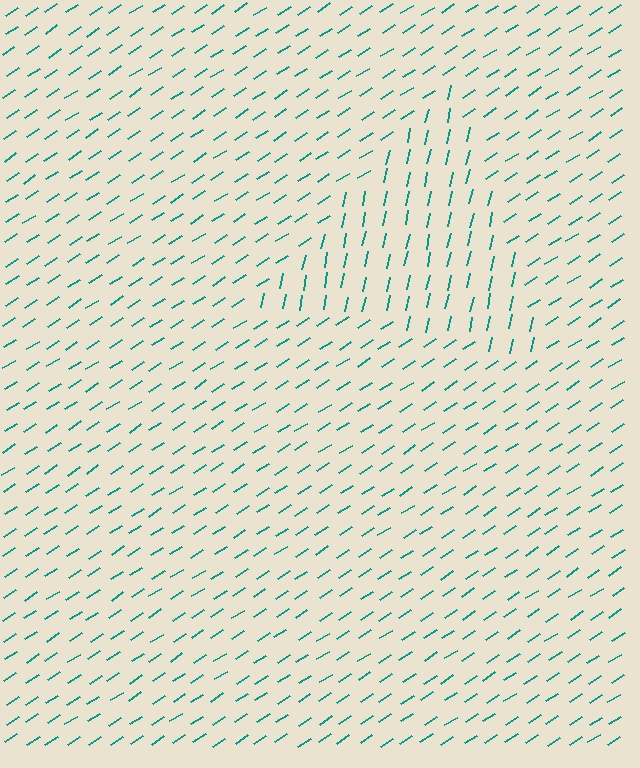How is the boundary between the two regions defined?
The boundary is defined purely by a change in line orientation (approximately 45 degrees difference). All lines are the same color and thickness.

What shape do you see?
I see a triangle.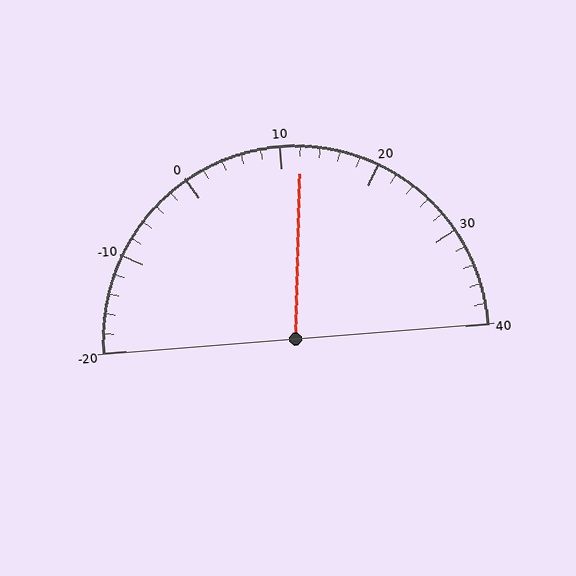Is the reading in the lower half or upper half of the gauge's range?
The reading is in the upper half of the range (-20 to 40).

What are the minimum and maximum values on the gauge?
The gauge ranges from -20 to 40.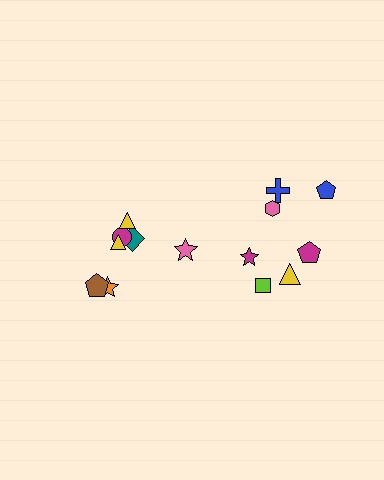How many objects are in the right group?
There are 8 objects.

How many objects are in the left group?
There are 6 objects.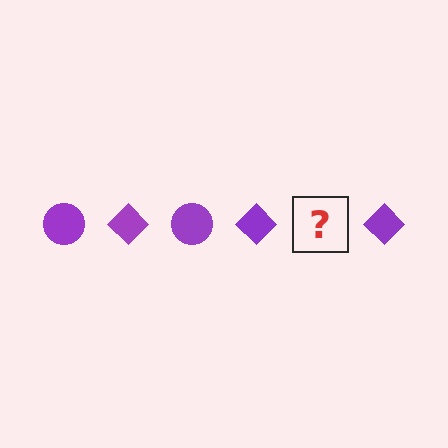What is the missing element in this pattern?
The missing element is a purple circle.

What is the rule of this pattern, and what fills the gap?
The rule is that the pattern cycles through circle, diamond shapes in purple. The gap should be filled with a purple circle.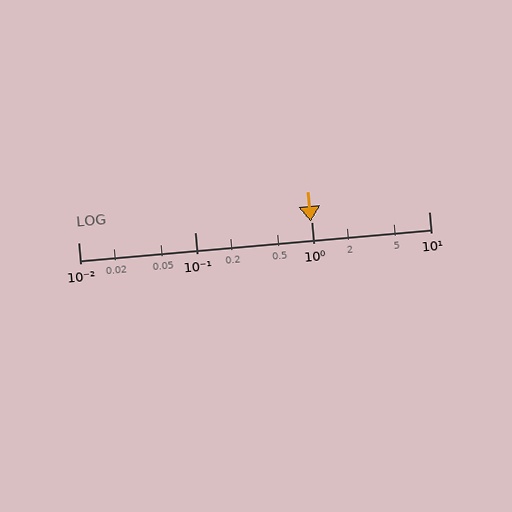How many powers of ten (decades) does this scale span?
The scale spans 3 decades, from 0.01 to 10.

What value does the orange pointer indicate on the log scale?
The pointer indicates approximately 0.97.